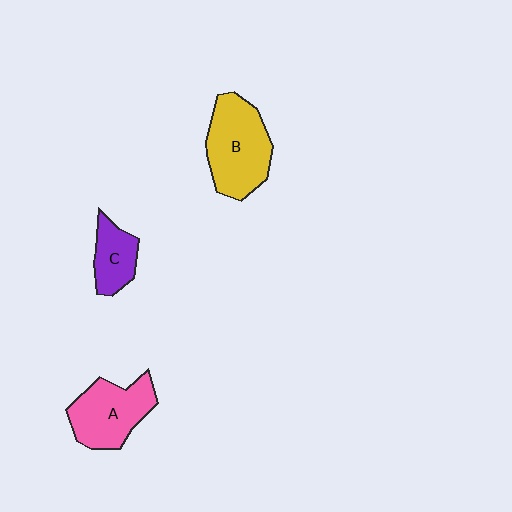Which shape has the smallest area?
Shape C (purple).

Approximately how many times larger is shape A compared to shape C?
Approximately 1.7 times.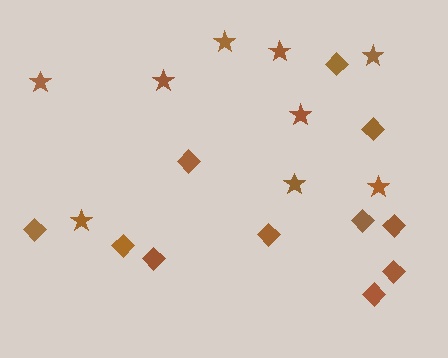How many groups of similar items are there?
There are 2 groups: one group of diamonds (11) and one group of stars (9).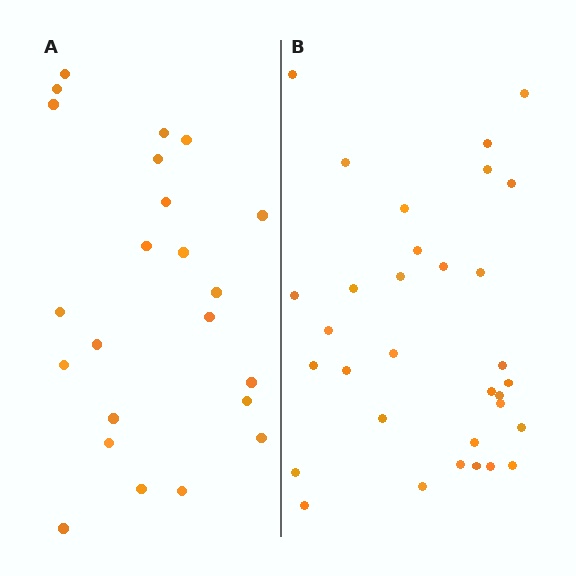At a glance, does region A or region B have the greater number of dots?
Region B (the right region) has more dots.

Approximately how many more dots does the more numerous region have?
Region B has roughly 8 or so more dots than region A.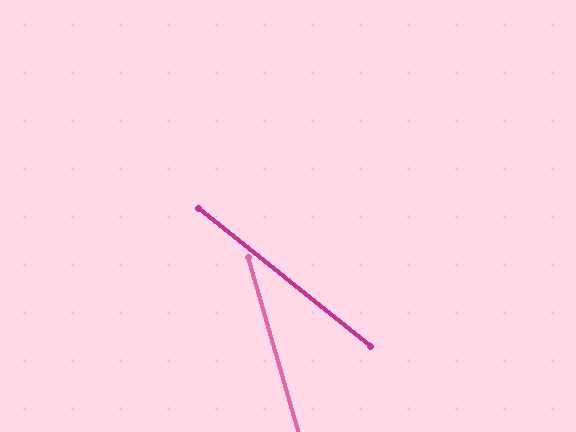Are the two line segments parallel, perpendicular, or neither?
Neither parallel nor perpendicular — they differ by about 35°.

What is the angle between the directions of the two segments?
Approximately 35 degrees.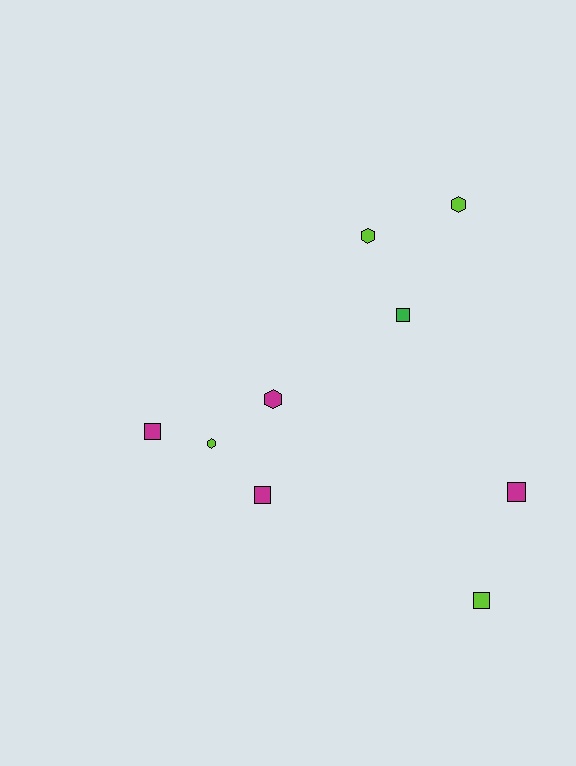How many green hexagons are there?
There are no green hexagons.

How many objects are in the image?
There are 9 objects.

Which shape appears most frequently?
Square, with 5 objects.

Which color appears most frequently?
Lime, with 4 objects.